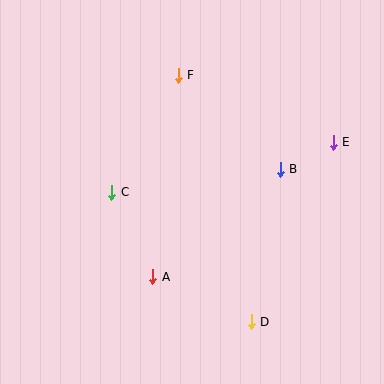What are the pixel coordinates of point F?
Point F is at (178, 75).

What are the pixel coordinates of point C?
Point C is at (112, 192).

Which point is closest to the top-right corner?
Point E is closest to the top-right corner.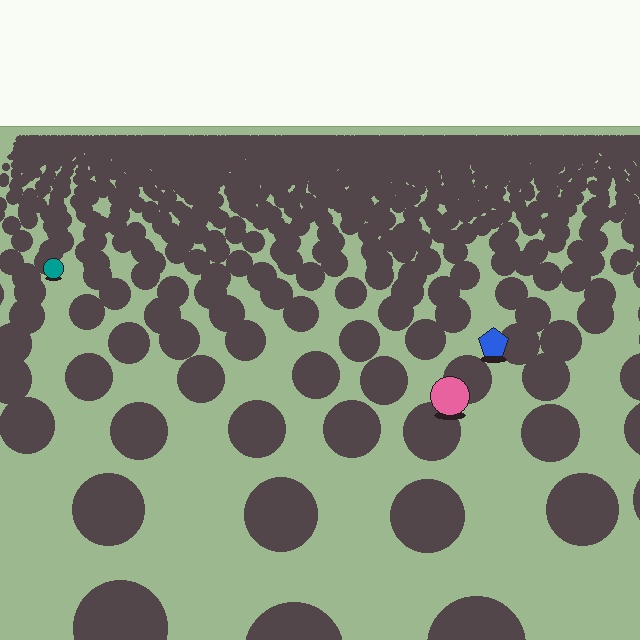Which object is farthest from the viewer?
The teal circle is farthest from the viewer. It appears smaller and the ground texture around it is denser.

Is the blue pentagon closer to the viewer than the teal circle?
Yes. The blue pentagon is closer — you can tell from the texture gradient: the ground texture is coarser near it.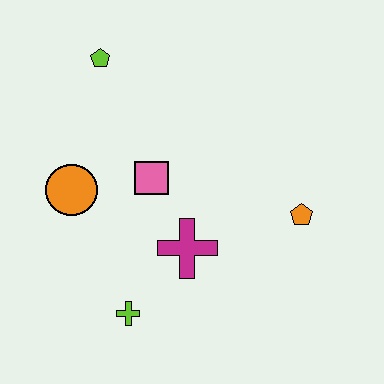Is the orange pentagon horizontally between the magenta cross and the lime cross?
No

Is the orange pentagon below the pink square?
Yes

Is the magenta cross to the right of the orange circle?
Yes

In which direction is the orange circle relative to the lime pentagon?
The orange circle is below the lime pentagon.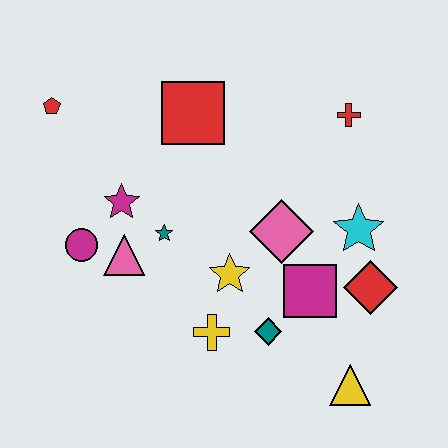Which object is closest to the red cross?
The cyan star is closest to the red cross.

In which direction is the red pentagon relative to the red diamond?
The red pentagon is to the left of the red diamond.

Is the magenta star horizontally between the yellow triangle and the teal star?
No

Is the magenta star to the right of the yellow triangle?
No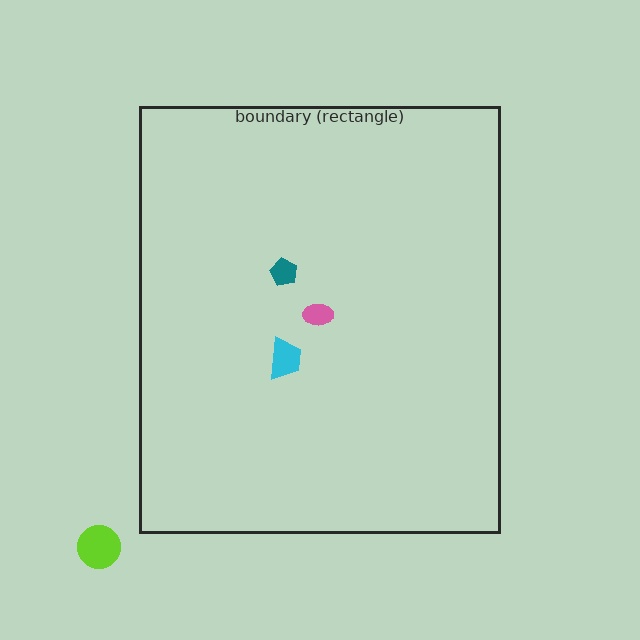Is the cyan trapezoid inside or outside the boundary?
Inside.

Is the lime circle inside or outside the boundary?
Outside.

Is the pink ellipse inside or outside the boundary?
Inside.